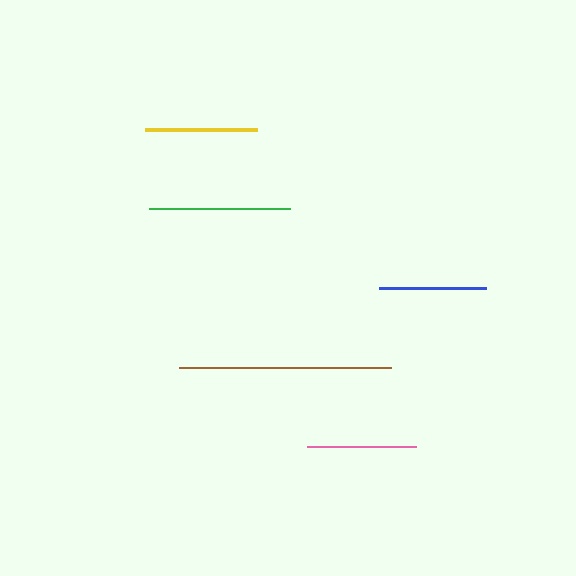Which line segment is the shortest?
The blue line is the shortest at approximately 107 pixels.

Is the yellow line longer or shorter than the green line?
The green line is longer than the yellow line.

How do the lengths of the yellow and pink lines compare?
The yellow and pink lines are approximately the same length.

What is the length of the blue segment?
The blue segment is approximately 107 pixels long.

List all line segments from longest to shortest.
From longest to shortest: brown, green, yellow, pink, blue.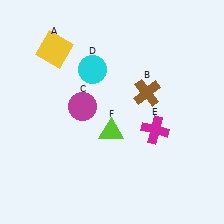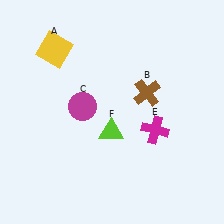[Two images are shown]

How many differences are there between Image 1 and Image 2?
There is 1 difference between the two images.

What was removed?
The cyan circle (D) was removed in Image 2.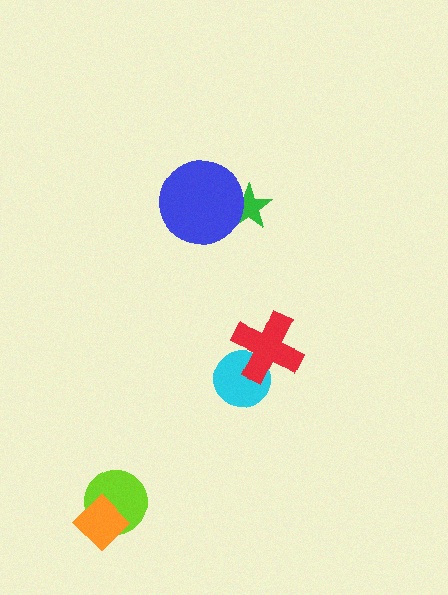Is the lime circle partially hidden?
Yes, it is partially covered by another shape.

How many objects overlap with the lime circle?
1 object overlaps with the lime circle.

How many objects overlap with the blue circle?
1 object overlaps with the blue circle.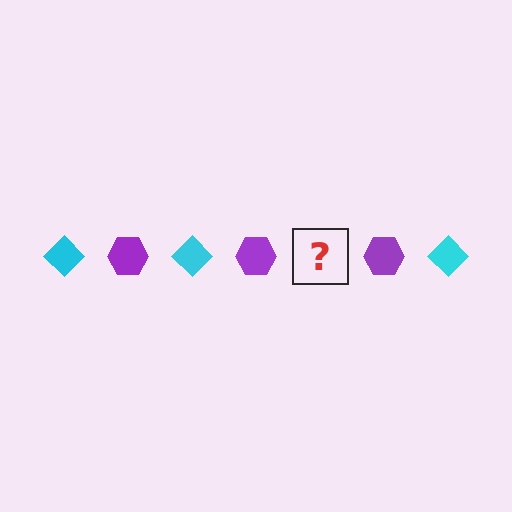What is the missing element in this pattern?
The missing element is a cyan diamond.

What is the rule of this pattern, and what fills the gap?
The rule is that the pattern alternates between cyan diamond and purple hexagon. The gap should be filled with a cyan diamond.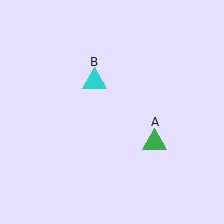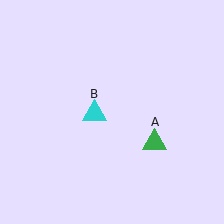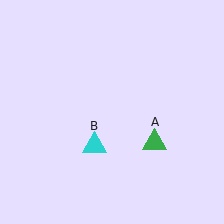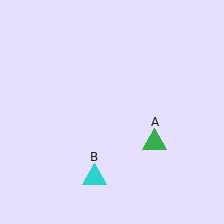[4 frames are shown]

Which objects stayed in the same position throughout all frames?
Green triangle (object A) remained stationary.